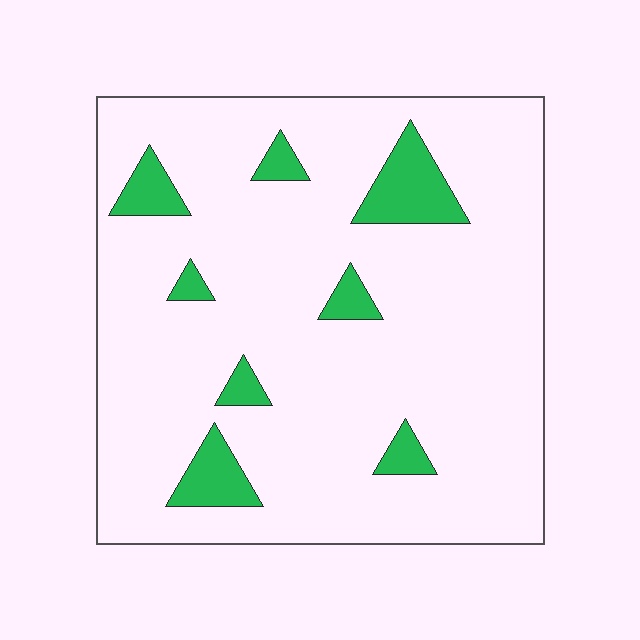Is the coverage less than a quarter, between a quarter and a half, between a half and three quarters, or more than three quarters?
Less than a quarter.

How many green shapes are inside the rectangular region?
8.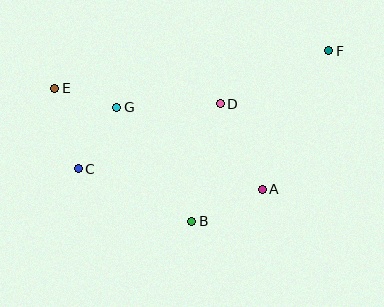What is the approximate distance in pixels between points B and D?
The distance between B and D is approximately 121 pixels.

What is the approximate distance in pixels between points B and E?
The distance between B and E is approximately 191 pixels.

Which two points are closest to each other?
Points E and G are closest to each other.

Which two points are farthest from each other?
Points C and F are farthest from each other.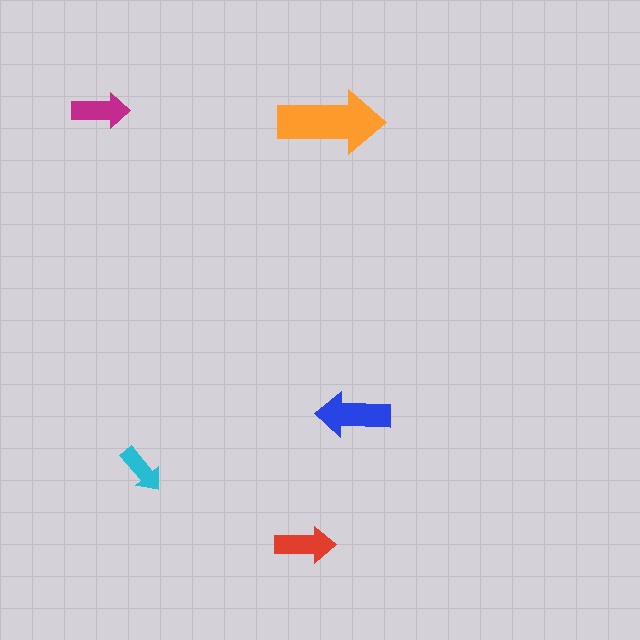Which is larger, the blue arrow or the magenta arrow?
The blue one.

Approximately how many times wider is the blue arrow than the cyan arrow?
About 1.5 times wider.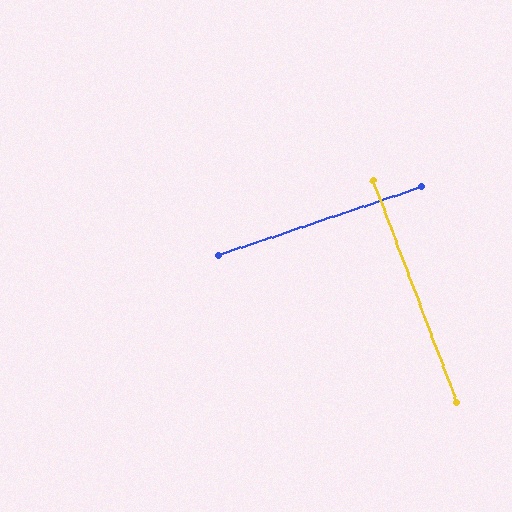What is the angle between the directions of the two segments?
Approximately 88 degrees.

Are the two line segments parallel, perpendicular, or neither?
Perpendicular — they meet at approximately 88°.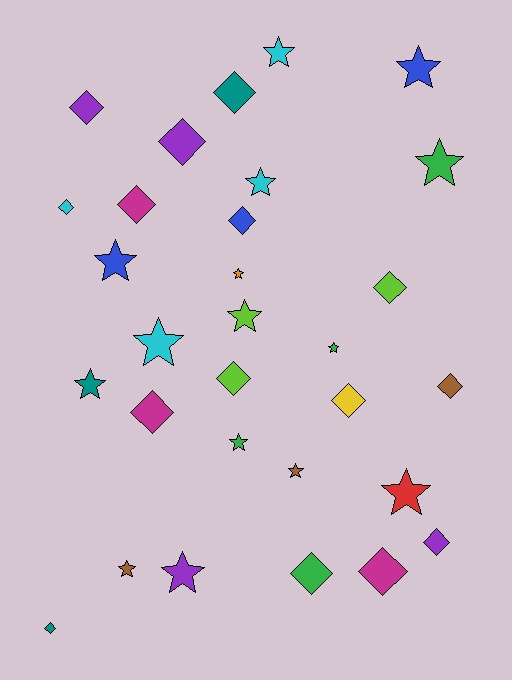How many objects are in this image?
There are 30 objects.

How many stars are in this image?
There are 15 stars.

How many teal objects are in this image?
There are 3 teal objects.